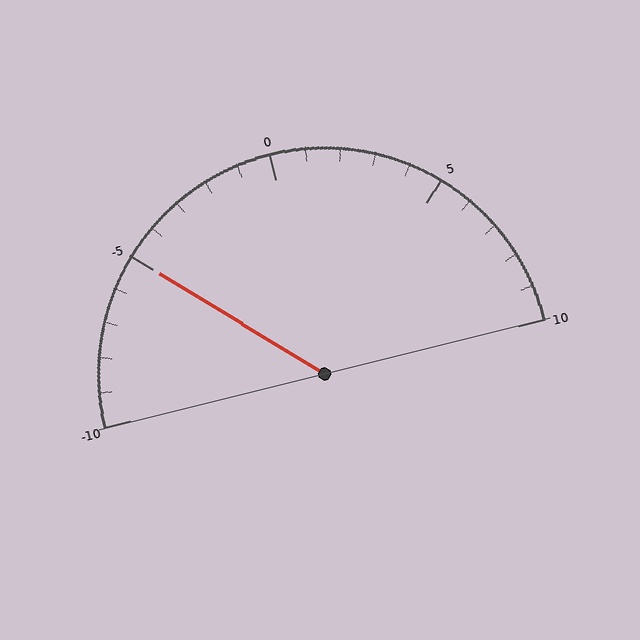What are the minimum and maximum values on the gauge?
The gauge ranges from -10 to 10.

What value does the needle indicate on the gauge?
The needle indicates approximately -5.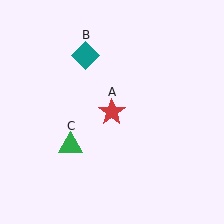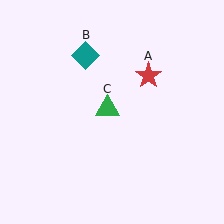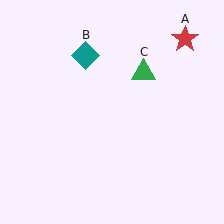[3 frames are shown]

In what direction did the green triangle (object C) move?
The green triangle (object C) moved up and to the right.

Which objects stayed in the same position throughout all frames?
Teal diamond (object B) remained stationary.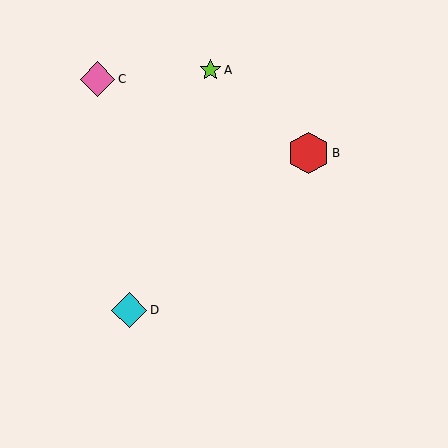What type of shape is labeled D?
Shape D is a cyan diamond.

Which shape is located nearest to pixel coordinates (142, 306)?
The cyan diamond (labeled D) at (129, 310) is nearest to that location.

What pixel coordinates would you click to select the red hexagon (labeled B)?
Click at (308, 153) to select the red hexagon B.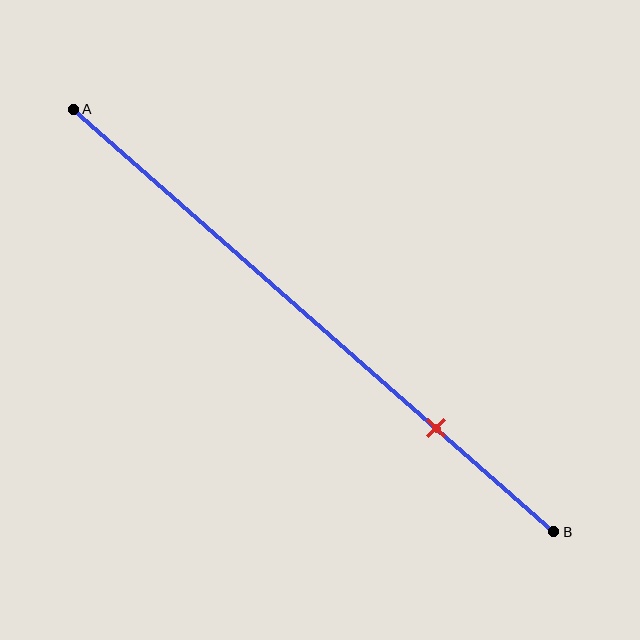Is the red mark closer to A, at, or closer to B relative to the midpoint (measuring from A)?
The red mark is closer to point B than the midpoint of segment AB.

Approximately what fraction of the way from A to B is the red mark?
The red mark is approximately 75% of the way from A to B.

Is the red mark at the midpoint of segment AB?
No, the mark is at about 75% from A, not at the 50% midpoint.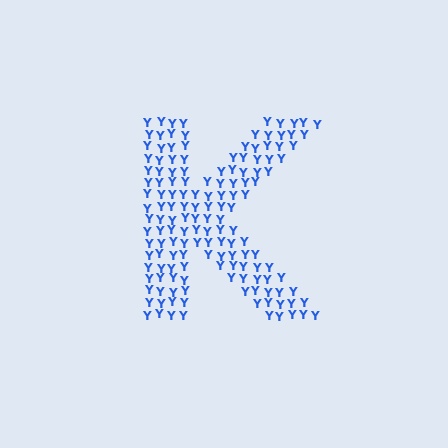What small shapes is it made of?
It is made of small letter Y's.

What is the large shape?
The large shape is the letter K.